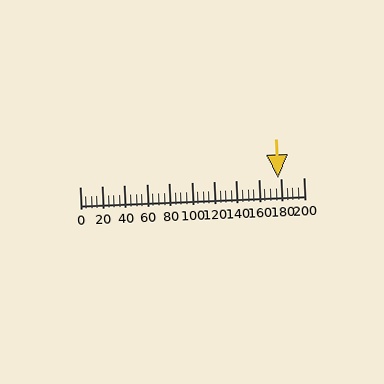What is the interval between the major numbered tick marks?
The major tick marks are spaced 20 units apart.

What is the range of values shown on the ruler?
The ruler shows values from 0 to 200.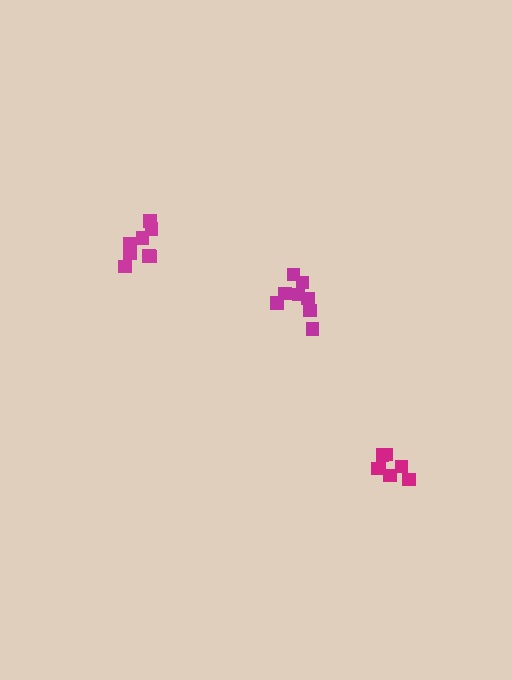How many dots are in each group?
Group 1: 8 dots, Group 2: 7 dots, Group 3: 8 dots (23 total).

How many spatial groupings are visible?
There are 3 spatial groupings.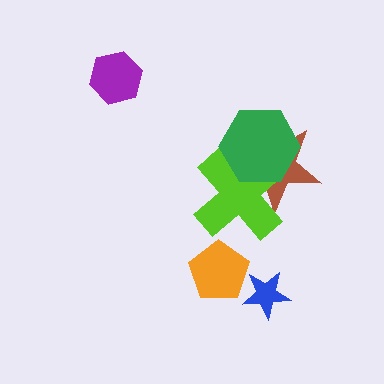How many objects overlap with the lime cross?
2 objects overlap with the lime cross.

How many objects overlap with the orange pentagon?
0 objects overlap with the orange pentagon.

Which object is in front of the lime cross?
The green hexagon is in front of the lime cross.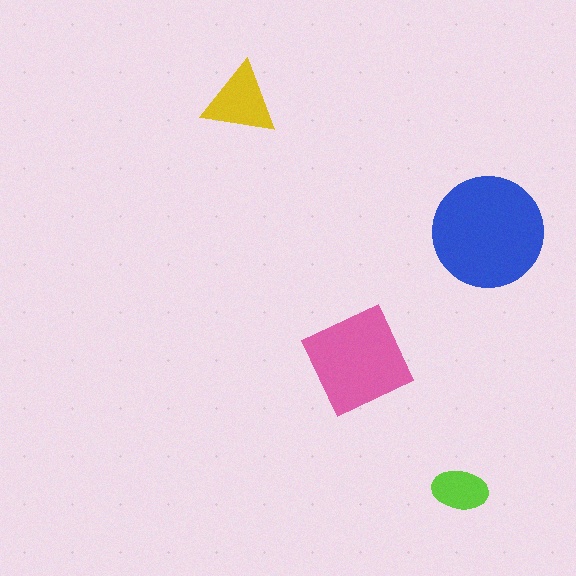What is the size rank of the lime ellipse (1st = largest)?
4th.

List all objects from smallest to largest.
The lime ellipse, the yellow triangle, the pink square, the blue circle.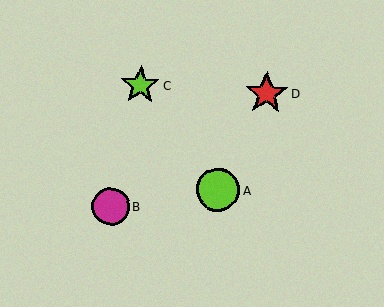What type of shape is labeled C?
Shape C is a lime star.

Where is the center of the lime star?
The center of the lime star is at (140, 85).